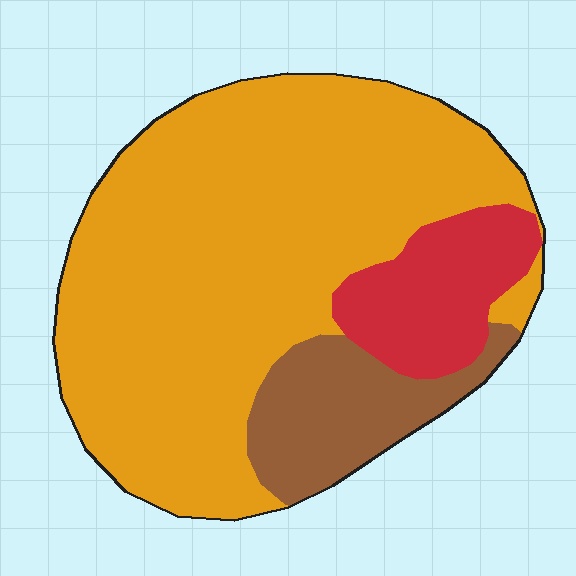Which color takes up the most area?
Orange, at roughly 70%.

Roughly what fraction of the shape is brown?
Brown covers 14% of the shape.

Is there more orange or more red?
Orange.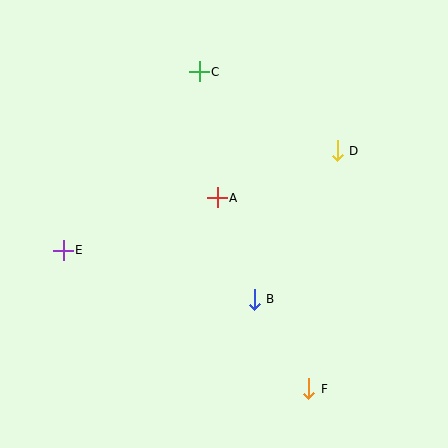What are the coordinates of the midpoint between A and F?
The midpoint between A and F is at (263, 293).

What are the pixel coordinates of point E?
Point E is at (63, 250).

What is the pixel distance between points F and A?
The distance between F and A is 212 pixels.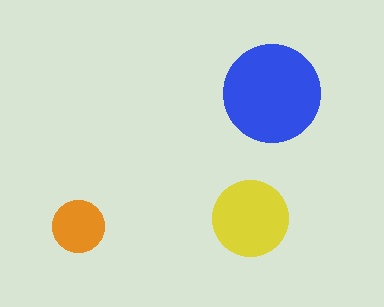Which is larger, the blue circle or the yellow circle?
The blue one.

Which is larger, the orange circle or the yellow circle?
The yellow one.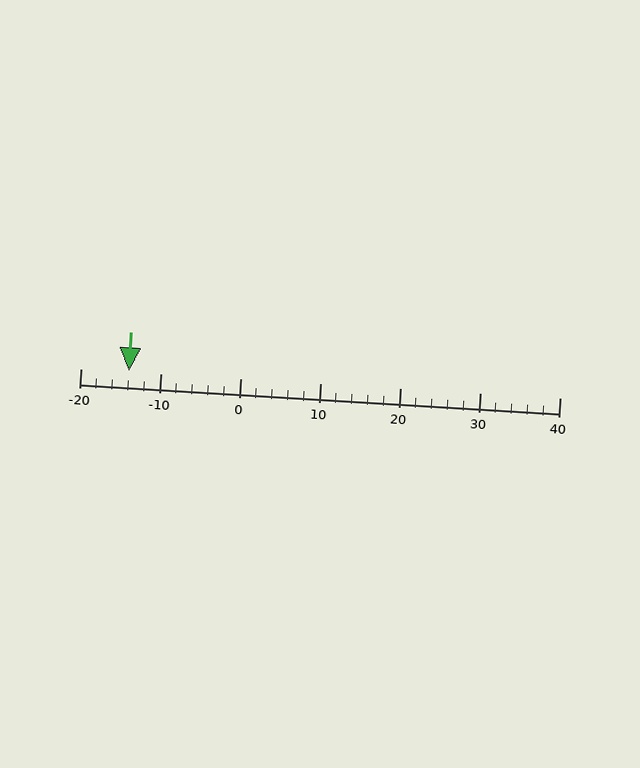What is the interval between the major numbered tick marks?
The major tick marks are spaced 10 units apart.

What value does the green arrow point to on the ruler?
The green arrow points to approximately -14.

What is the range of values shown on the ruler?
The ruler shows values from -20 to 40.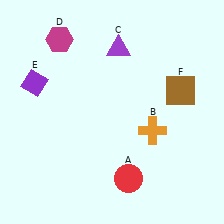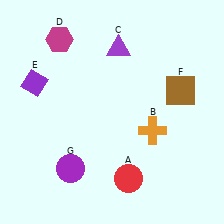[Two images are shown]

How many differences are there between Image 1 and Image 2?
There is 1 difference between the two images.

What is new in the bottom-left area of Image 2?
A purple circle (G) was added in the bottom-left area of Image 2.